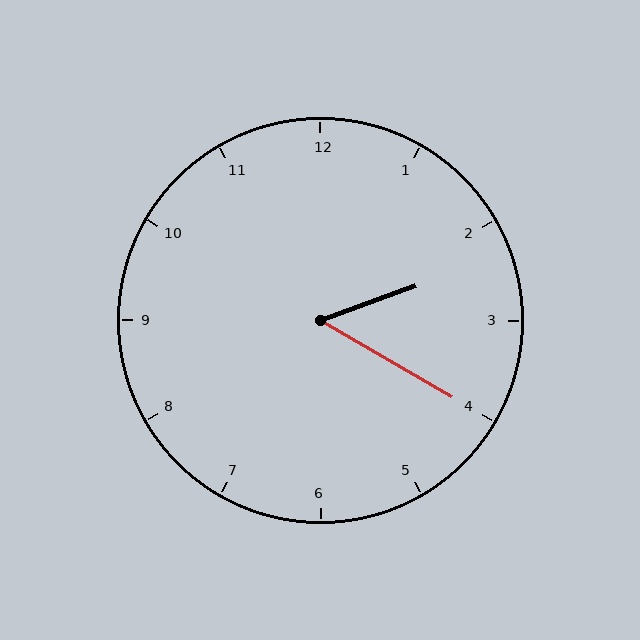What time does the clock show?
2:20.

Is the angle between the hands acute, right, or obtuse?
It is acute.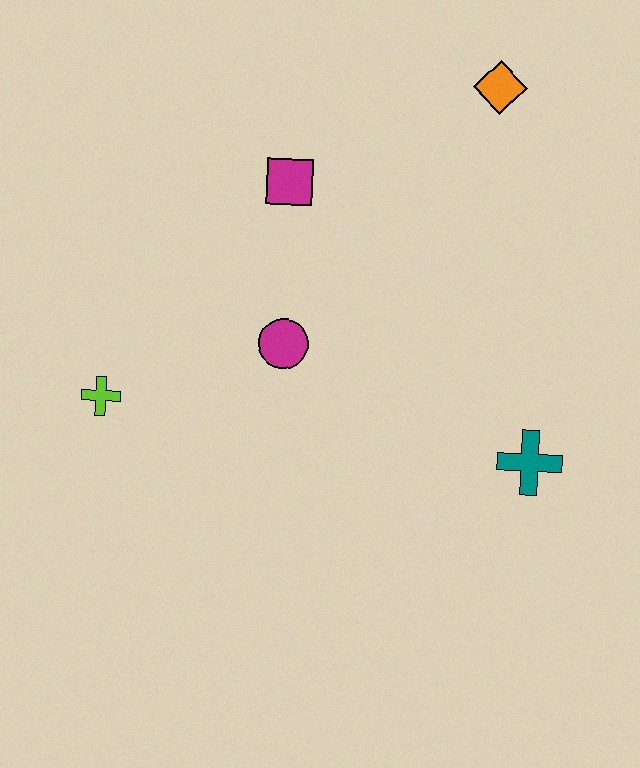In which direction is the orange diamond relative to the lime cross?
The orange diamond is to the right of the lime cross.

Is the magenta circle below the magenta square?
Yes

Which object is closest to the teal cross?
The magenta circle is closest to the teal cross.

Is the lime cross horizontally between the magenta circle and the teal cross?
No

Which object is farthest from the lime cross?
The orange diamond is farthest from the lime cross.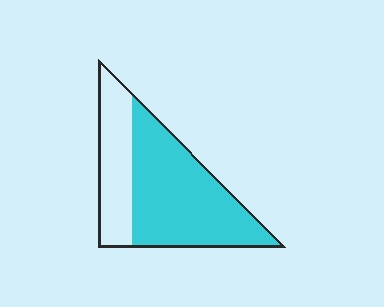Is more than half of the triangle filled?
Yes.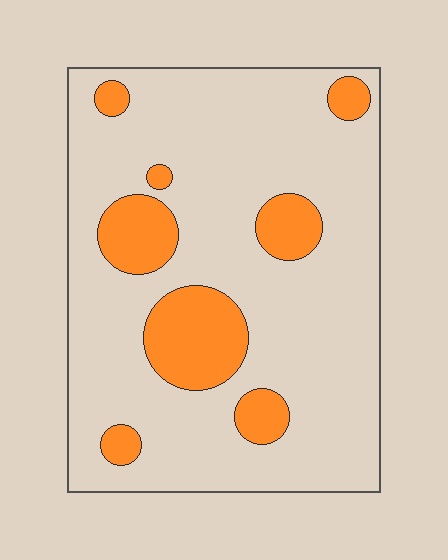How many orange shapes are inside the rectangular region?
8.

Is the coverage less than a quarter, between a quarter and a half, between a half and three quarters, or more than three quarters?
Less than a quarter.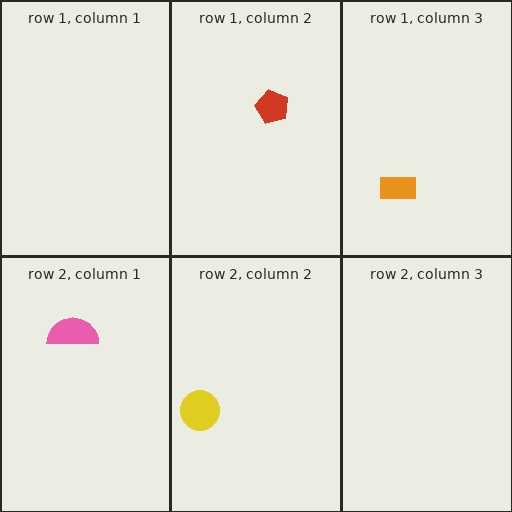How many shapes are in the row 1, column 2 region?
1.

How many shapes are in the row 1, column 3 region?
1.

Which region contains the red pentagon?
The row 1, column 2 region.